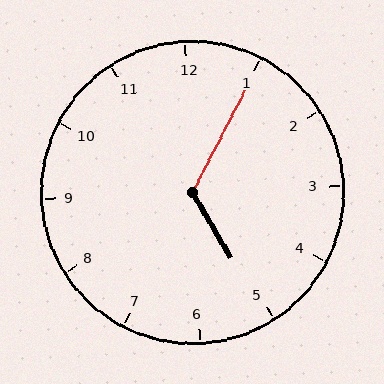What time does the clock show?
5:05.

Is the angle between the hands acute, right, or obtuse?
It is obtuse.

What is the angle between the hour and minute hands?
Approximately 122 degrees.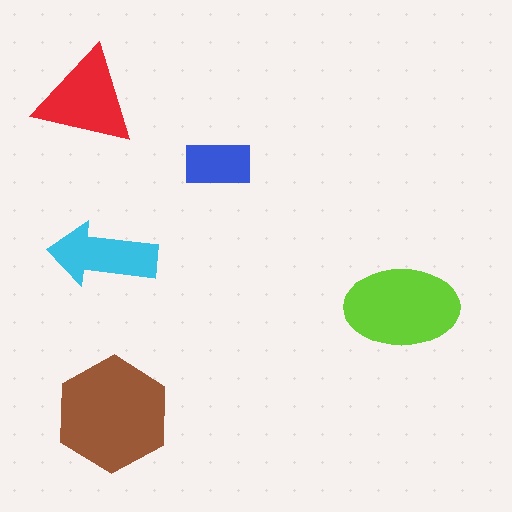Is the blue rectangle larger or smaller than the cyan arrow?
Smaller.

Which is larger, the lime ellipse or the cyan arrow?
The lime ellipse.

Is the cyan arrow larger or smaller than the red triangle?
Smaller.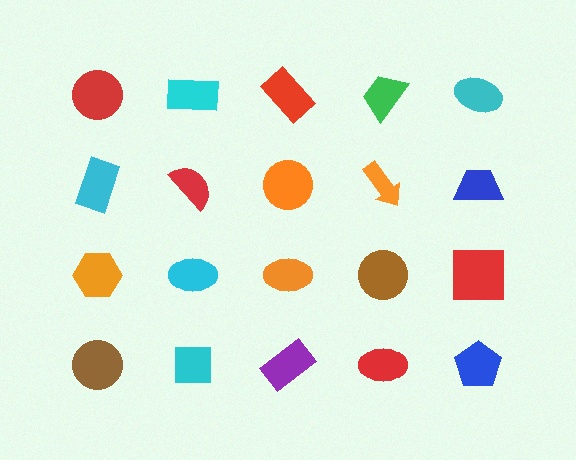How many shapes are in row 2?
5 shapes.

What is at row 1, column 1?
A red circle.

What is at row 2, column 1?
A cyan rectangle.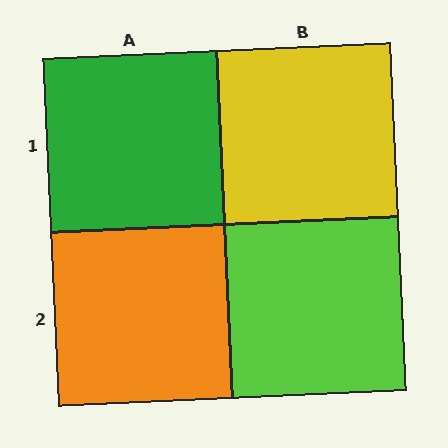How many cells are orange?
1 cell is orange.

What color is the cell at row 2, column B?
Lime.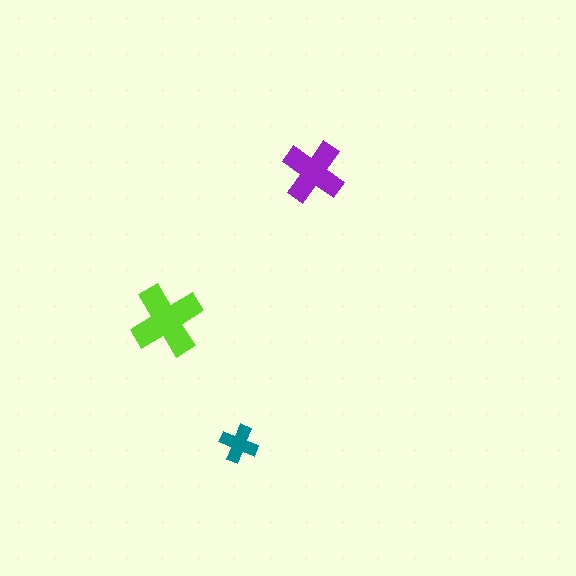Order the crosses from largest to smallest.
the lime one, the purple one, the teal one.